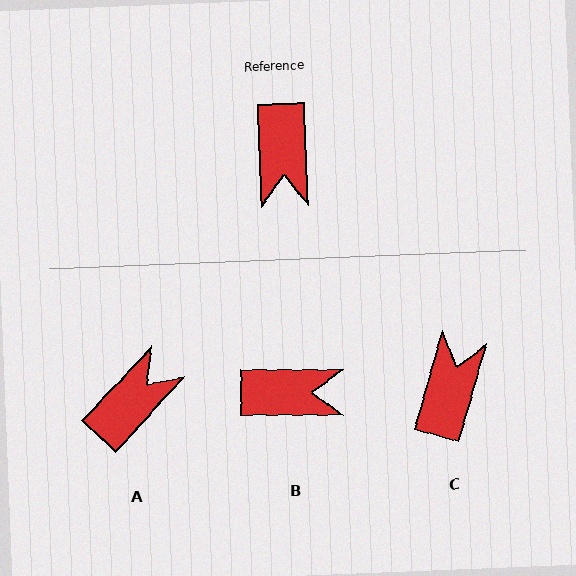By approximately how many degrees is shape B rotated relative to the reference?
Approximately 88 degrees counter-clockwise.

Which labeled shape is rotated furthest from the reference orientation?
C, about 162 degrees away.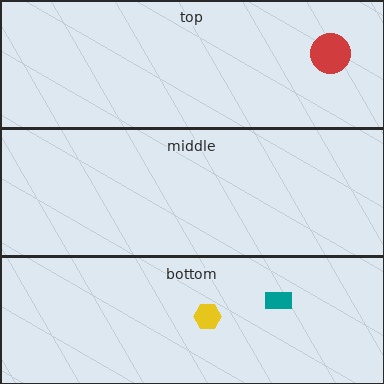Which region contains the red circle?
The top region.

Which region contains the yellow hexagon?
The bottom region.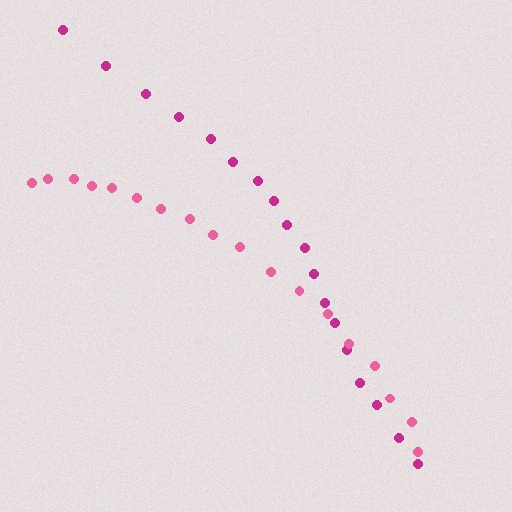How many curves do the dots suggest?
There are 2 distinct paths.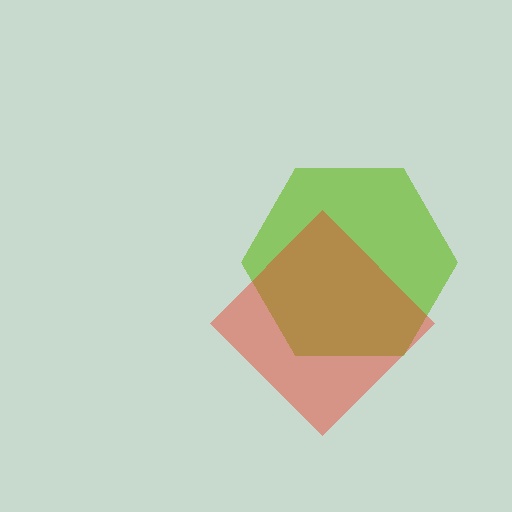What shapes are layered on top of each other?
The layered shapes are: a lime hexagon, a red diamond.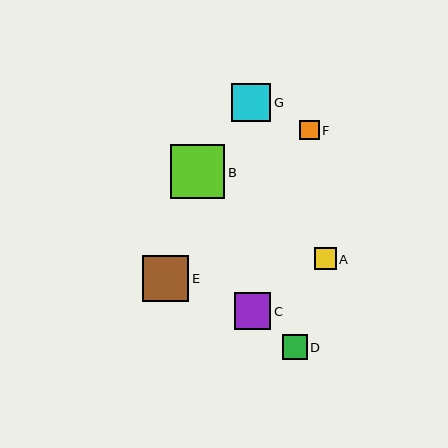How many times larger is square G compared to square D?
Square G is approximately 1.6 times the size of square D.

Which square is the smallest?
Square F is the smallest with a size of approximately 19 pixels.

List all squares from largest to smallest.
From largest to smallest: B, E, G, C, D, A, F.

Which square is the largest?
Square B is the largest with a size of approximately 54 pixels.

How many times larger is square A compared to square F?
Square A is approximately 1.1 times the size of square F.